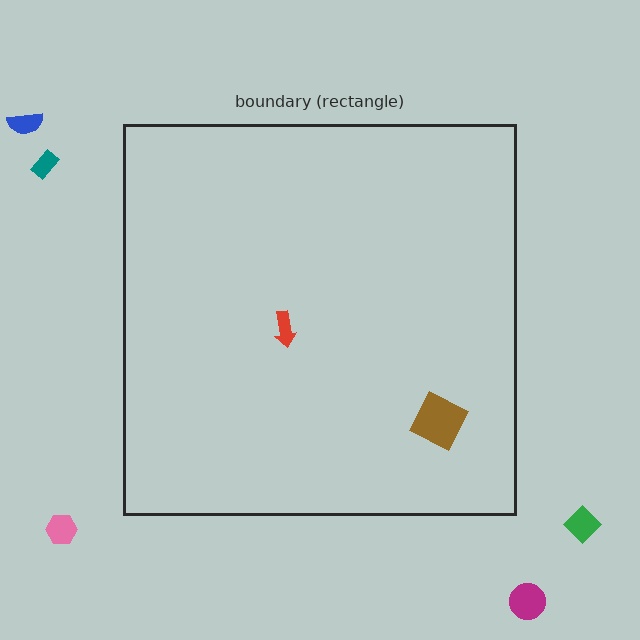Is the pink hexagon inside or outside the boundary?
Outside.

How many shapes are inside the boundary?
2 inside, 5 outside.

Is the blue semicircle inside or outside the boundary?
Outside.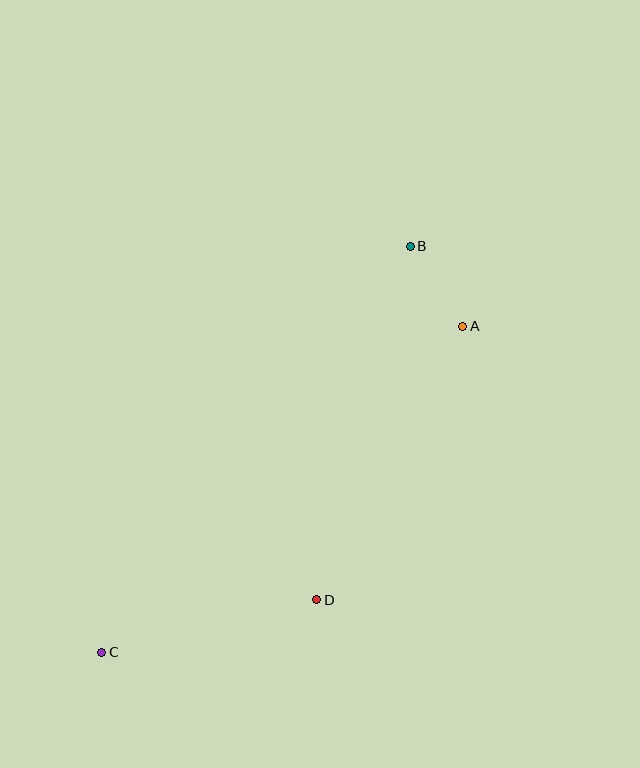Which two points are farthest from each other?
Points B and C are farthest from each other.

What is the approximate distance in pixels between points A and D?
The distance between A and D is approximately 310 pixels.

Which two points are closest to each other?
Points A and B are closest to each other.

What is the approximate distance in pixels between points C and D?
The distance between C and D is approximately 221 pixels.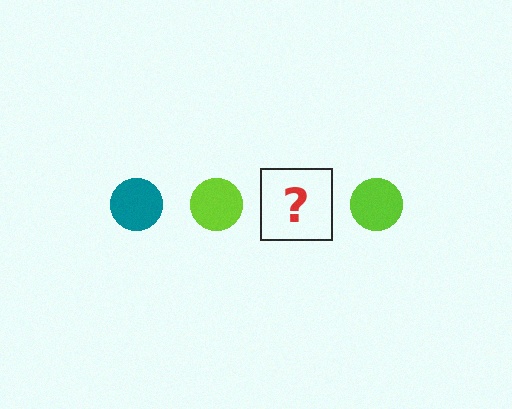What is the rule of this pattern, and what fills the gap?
The rule is that the pattern cycles through teal, lime circles. The gap should be filled with a teal circle.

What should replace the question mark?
The question mark should be replaced with a teal circle.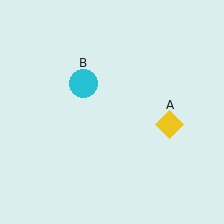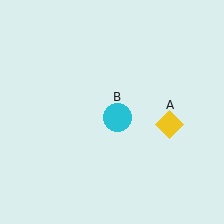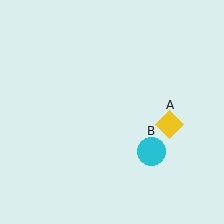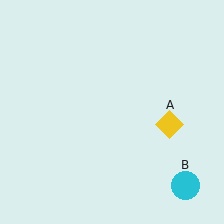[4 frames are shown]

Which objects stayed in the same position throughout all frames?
Yellow diamond (object A) remained stationary.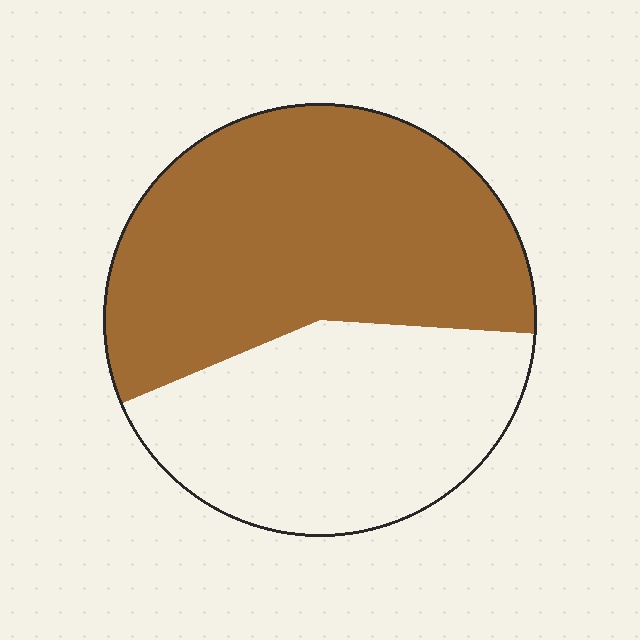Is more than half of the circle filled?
Yes.